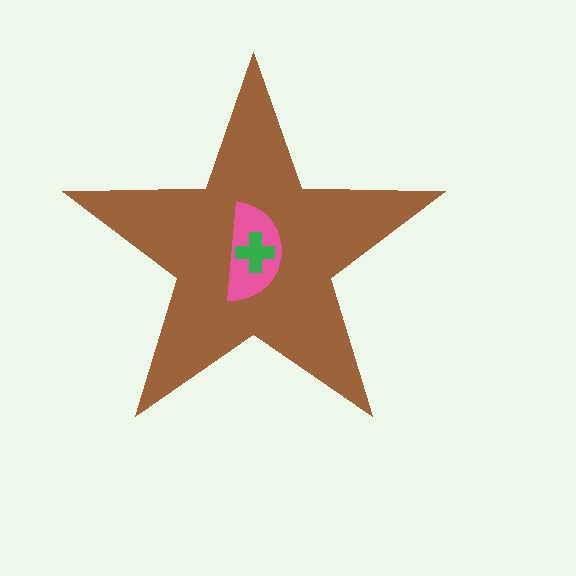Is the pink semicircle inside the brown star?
Yes.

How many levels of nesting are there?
3.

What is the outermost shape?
The brown star.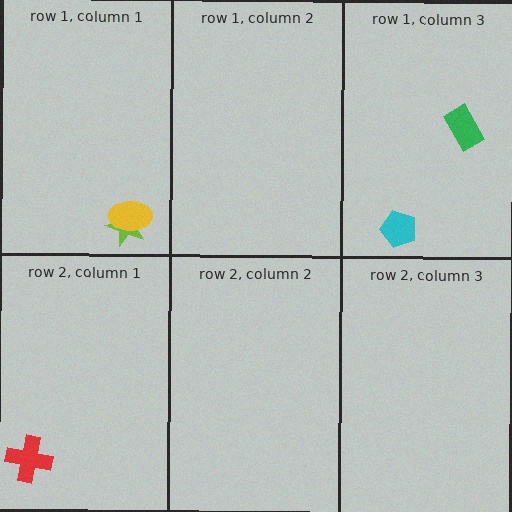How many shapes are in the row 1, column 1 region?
2.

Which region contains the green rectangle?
The row 1, column 3 region.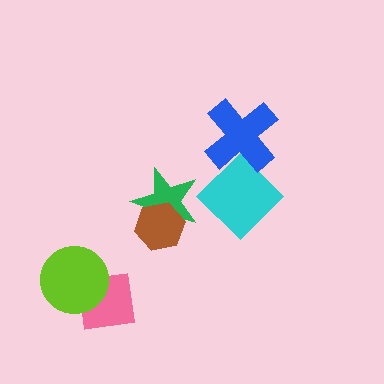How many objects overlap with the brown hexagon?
1 object overlaps with the brown hexagon.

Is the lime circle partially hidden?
No, no other shape covers it.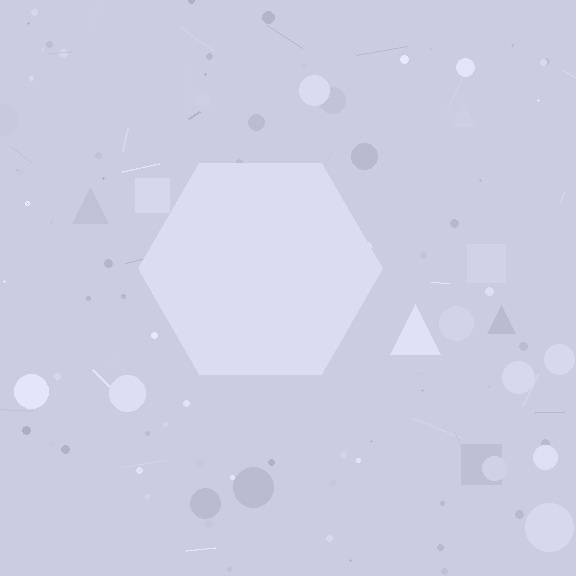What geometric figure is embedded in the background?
A hexagon is embedded in the background.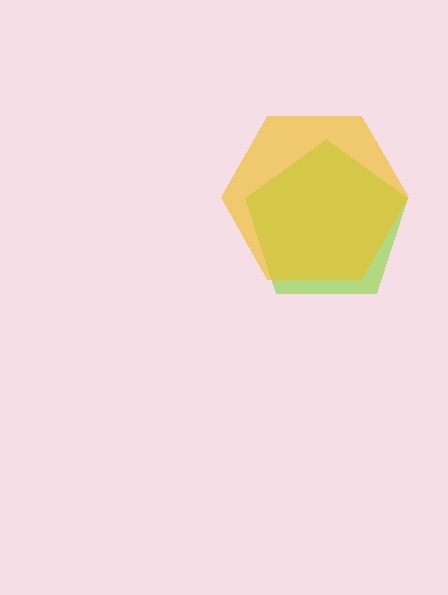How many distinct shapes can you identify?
There are 2 distinct shapes: a lime pentagon, a yellow hexagon.